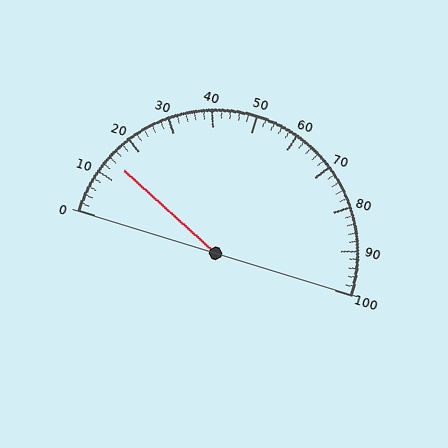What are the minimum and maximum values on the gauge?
The gauge ranges from 0 to 100.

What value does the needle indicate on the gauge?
The needle indicates approximately 14.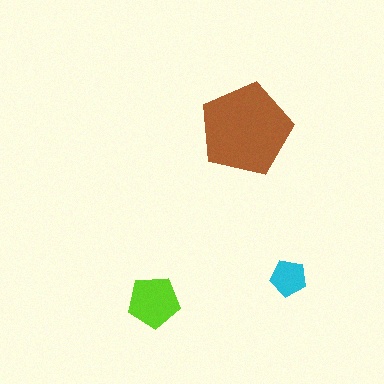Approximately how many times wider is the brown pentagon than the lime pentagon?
About 2 times wider.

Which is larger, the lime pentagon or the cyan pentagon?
The lime one.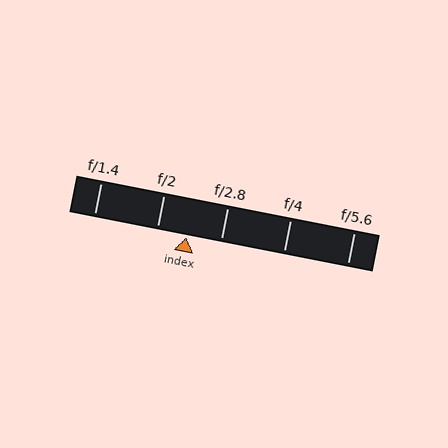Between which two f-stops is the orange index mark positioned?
The index mark is between f/2 and f/2.8.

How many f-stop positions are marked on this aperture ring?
There are 5 f-stop positions marked.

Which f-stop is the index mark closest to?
The index mark is closest to f/2.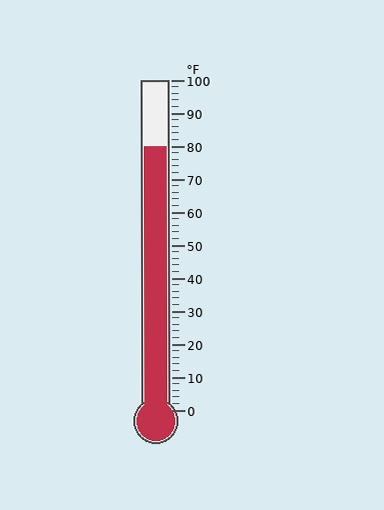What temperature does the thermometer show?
The thermometer shows approximately 80°F.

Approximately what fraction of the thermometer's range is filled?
The thermometer is filled to approximately 80% of its range.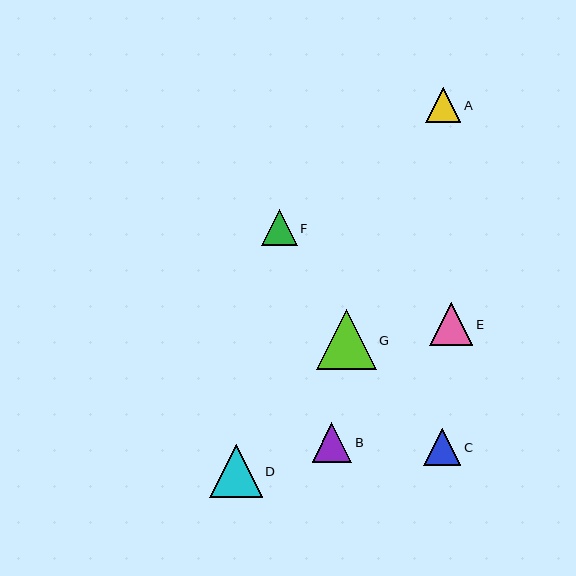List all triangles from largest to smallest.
From largest to smallest: G, D, E, B, C, F, A.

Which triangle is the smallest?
Triangle A is the smallest with a size of approximately 35 pixels.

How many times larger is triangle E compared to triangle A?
Triangle E is approximately 1.2 times the size of triangle A.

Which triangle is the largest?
Triangle G is the largest with a size of approximately 60 pixels.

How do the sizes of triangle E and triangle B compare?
Triangle E and triangle B are approximately the same size.